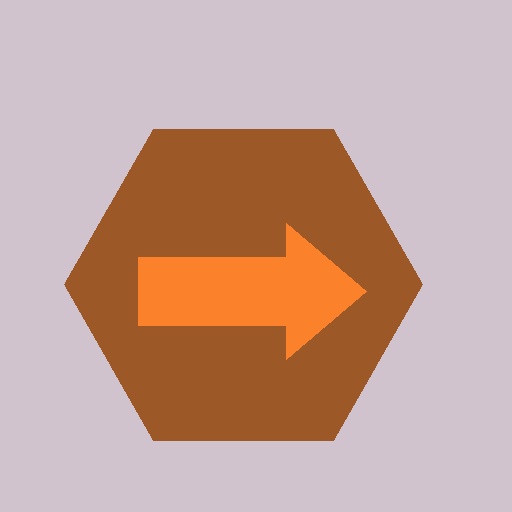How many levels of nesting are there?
2.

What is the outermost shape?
The brown hexagon.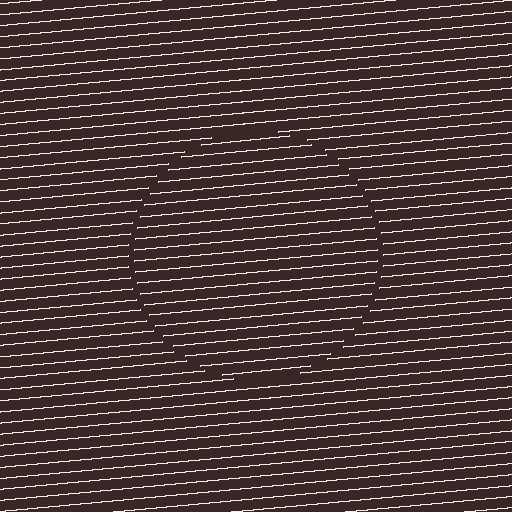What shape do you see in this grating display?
An illusory circle. The interior of the shape contains the same grating, shifted by half a period — the contour is defined by the phase discontinuity where line-ends from the inner and outer gratings abut.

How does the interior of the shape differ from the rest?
The interior of the shape contains the same grating, shifted by half a period — the contour is defined by the phase discontinuity where line-ends from the inner and outer gratings abut.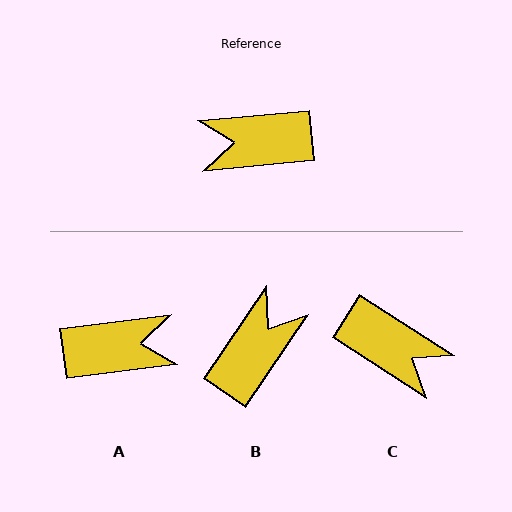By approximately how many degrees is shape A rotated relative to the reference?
Approximately 178 degrees clockwise.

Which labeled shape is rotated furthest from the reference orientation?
A, about 178 degrees away.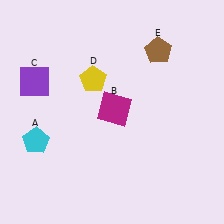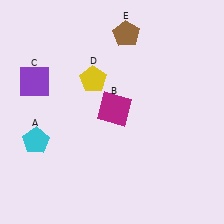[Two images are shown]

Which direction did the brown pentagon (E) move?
The brown pentagon (E) moved left.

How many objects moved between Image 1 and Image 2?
1 object moved between the two images.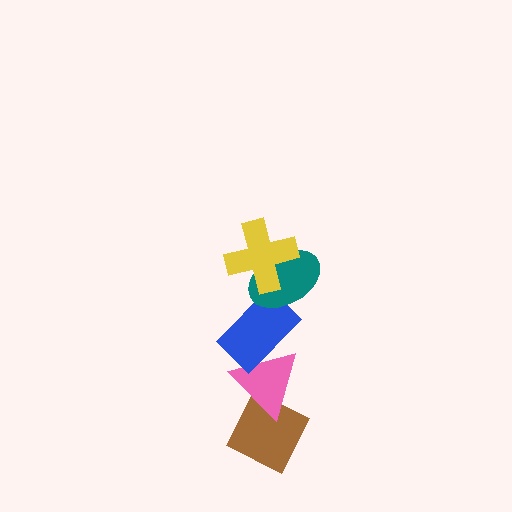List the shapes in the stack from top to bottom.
From top to bottom: the yellow cross, the teal ellipse, the blue rectangle, the pink triangle, the brown diamond.